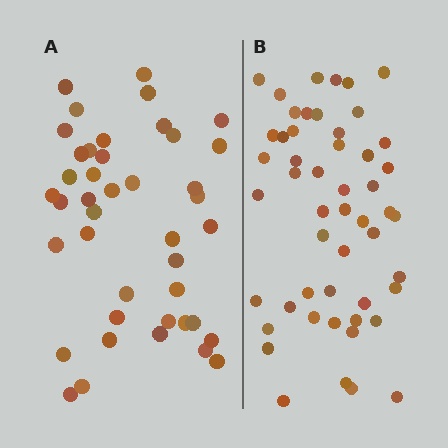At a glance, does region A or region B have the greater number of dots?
Region B (the right region) has more dots.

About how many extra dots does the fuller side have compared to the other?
Region B has roughly 8 or so more dots than region A.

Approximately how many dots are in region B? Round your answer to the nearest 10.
About 50 dots. (The exact count is 51, which rounds to 50.)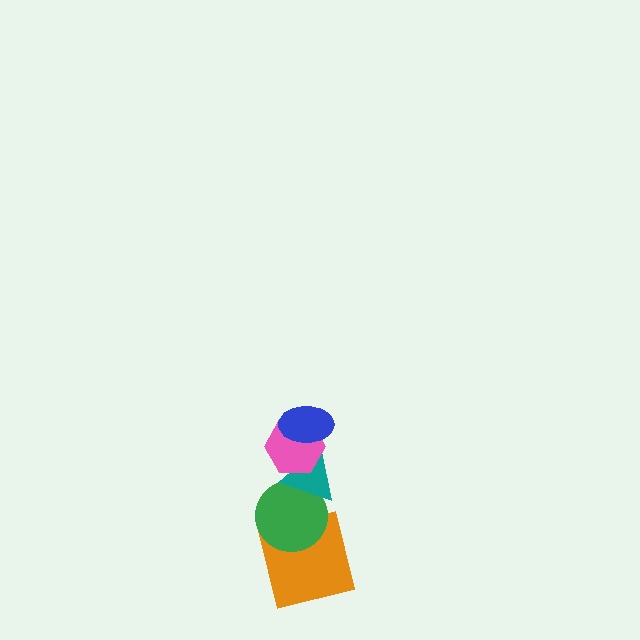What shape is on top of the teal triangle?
The pink hexagon is on top of the teal triangle.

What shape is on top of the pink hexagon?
The blue ellipse is on top of the pink hexagon.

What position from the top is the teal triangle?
The teal triangle is 3rd from the top.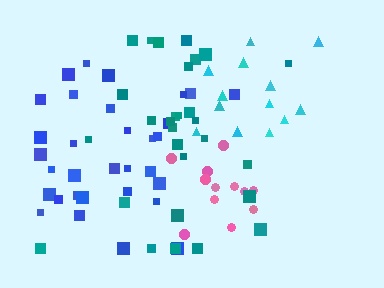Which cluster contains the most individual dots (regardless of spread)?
Blue (34).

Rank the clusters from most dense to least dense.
pink, blue, cyan, teal.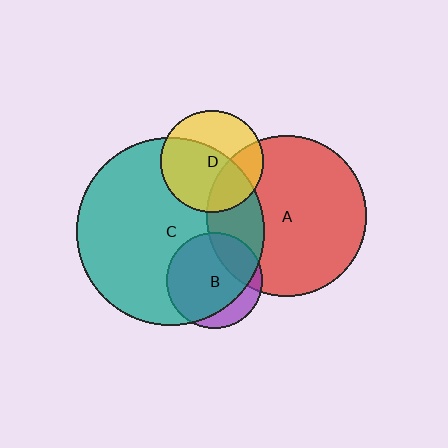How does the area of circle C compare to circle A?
Approximately 1.4 times.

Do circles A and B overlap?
Yes.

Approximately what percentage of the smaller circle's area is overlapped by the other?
Approximately 25%.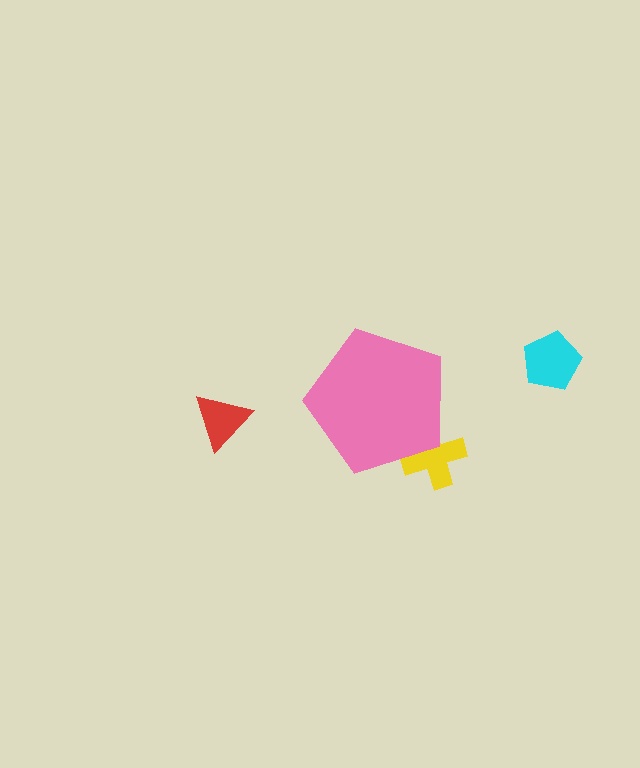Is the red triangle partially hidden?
No, the red triangle is fully visible.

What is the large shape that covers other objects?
A pink pentagon.